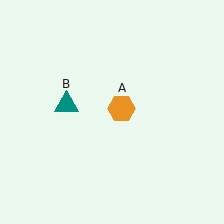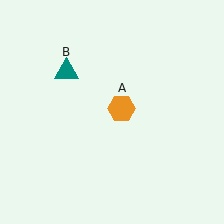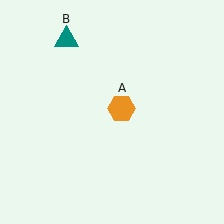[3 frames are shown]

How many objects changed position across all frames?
1 object changed position: teal triangle (object B).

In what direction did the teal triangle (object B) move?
The teal triangle (object B) moved up.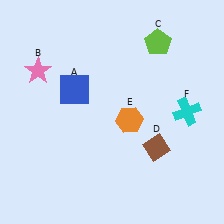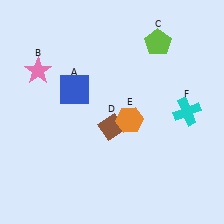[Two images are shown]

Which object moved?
The brown diamond (D) moved left.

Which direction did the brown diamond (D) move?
The brown diamond (D) moved left.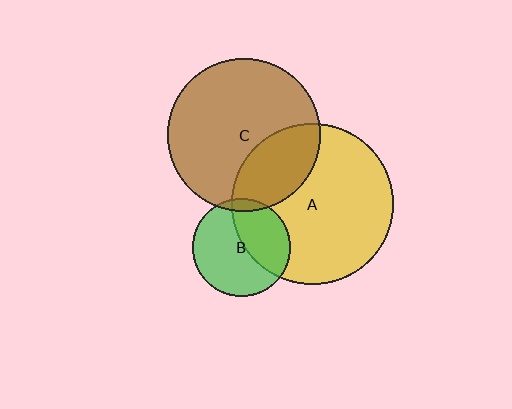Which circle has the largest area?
Circle A (yellow).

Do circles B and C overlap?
Yes.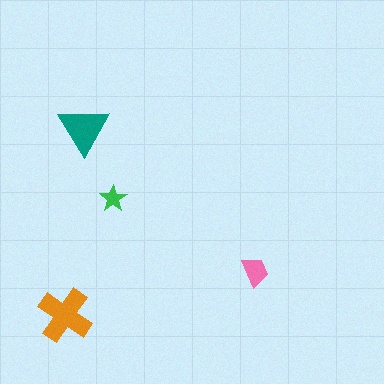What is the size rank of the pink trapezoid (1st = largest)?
3rd.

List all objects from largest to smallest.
The orange cross, the teal triangle, the pink trapezoid, the green star.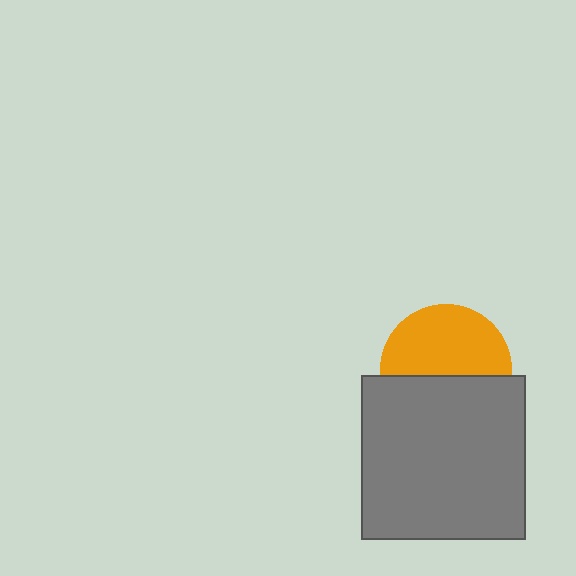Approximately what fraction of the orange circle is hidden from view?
Roughly 45% of the orange circle is hidden behind the gray square.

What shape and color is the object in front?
The object in front is a gray square.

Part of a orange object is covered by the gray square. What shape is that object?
It is a circle.